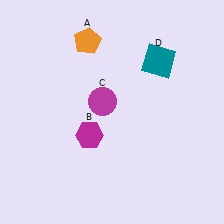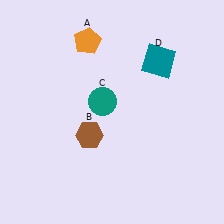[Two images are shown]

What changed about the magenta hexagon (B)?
In Image 1, B is magenta. In Image 2, it changed to brown.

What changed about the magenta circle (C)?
In Image 1, C is magenta. In Image 2, it changed to teal.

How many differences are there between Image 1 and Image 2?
There are 2 differences between the two images.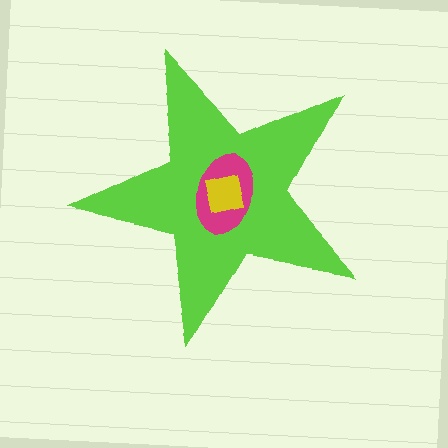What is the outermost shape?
The lime star.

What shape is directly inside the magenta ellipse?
The yellow square.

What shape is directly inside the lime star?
The magenta ellipse.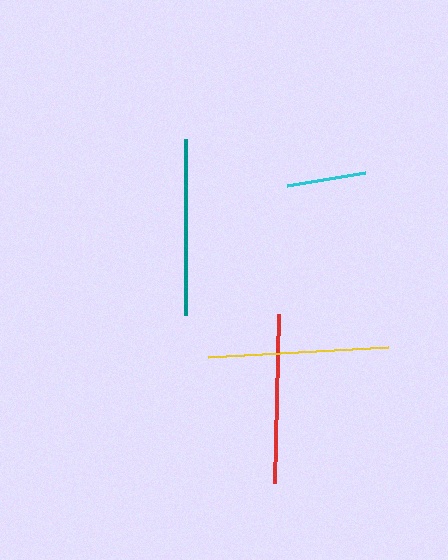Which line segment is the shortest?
The cyan line is the shortest at approximately 79 pixels.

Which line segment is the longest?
The yellow line is the longest at approximately 180 pixels.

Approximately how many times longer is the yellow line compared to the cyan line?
The yellow line is approximately 2.3 times the length of the cyan line.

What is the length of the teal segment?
The teal segment is approximately 176 pixels long.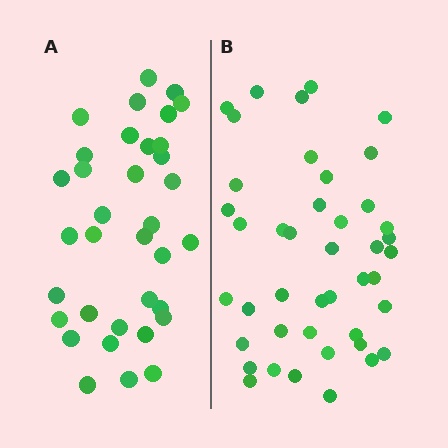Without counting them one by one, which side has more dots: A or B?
Region B (the right region) has more dots.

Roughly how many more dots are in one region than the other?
Region B has roughly 8 or so more dots than region A.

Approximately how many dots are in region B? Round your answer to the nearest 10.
About 40 dots. (The exact count is 43, which rounds to 40.)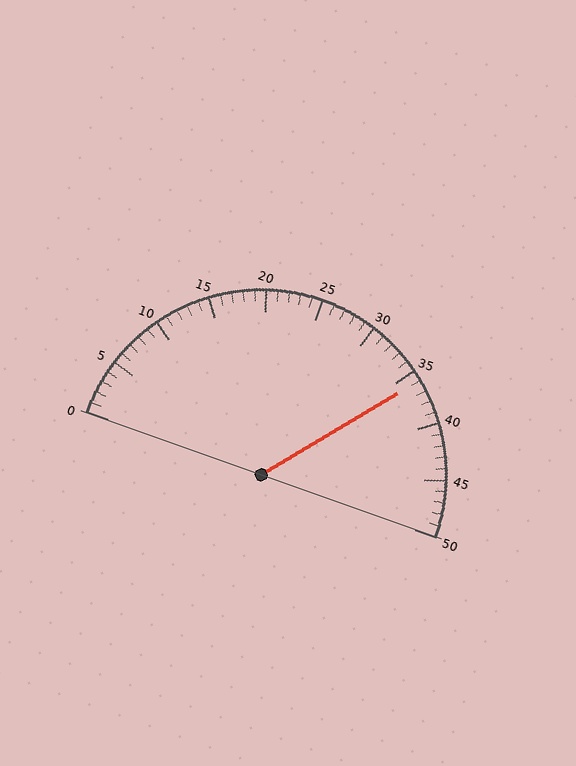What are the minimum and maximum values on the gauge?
The gauge ranges from 0 to 50.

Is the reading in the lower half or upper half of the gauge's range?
The reading is in the upper half of the range (0 to 50).